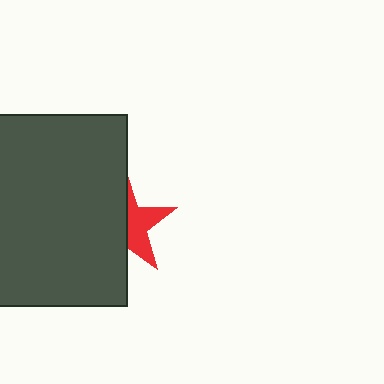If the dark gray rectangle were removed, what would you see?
You would see the complete red star.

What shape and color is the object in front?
The object in front is a dark gray rectangle.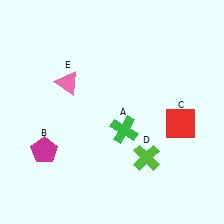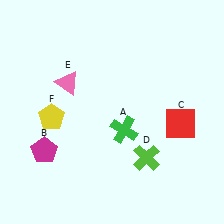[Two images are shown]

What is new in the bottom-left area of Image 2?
A yellow pentagon (F) was added in the bottom-left area of Image 2.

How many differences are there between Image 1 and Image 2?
There is 1 difference between the two images.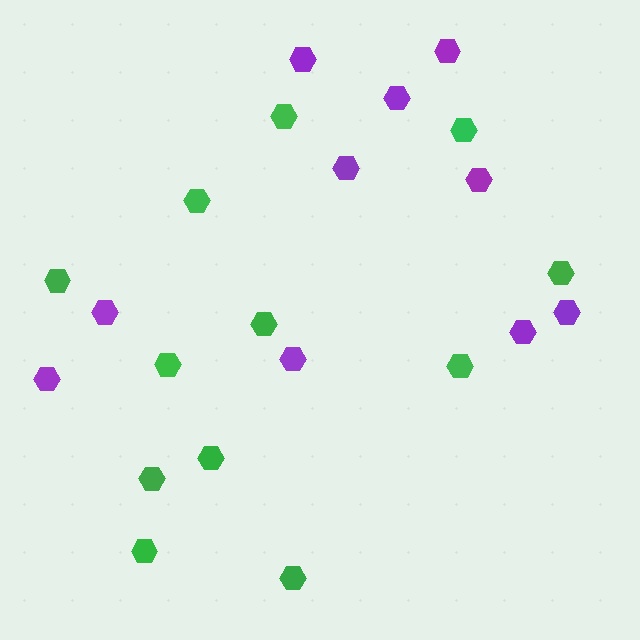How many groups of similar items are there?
There are 2 groups: one group of green hexagons (12) and one group of purple hexagons (10).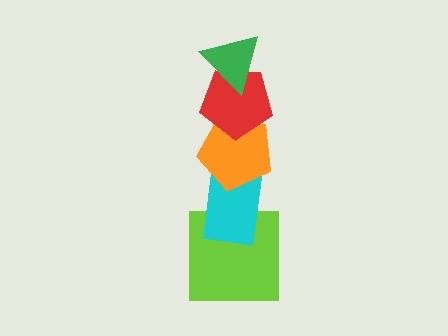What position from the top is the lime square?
The lime square is 5th from the top.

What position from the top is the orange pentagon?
The orange pentagon is 3rd from the top.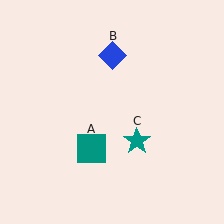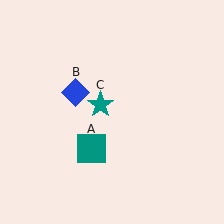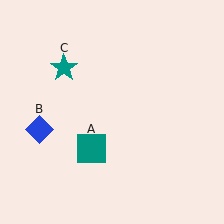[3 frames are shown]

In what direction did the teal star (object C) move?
The teal star (object C) moved up and to the left.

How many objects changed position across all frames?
2 objects changed position: blue diamond (object B), teal star (object C).